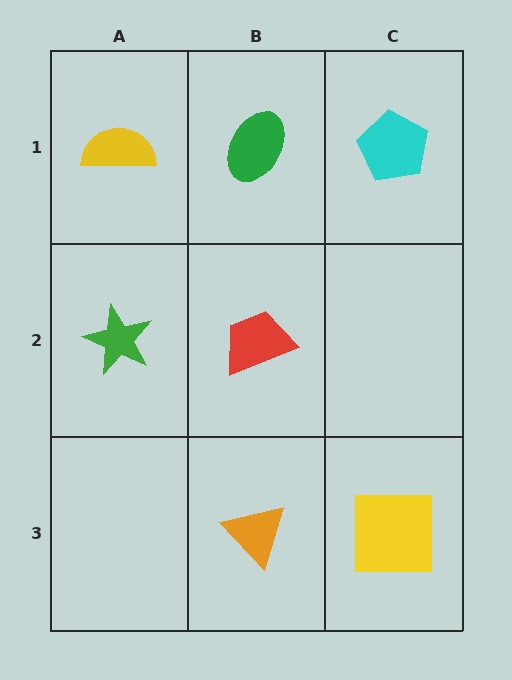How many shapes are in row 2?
2 shapes.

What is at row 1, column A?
A yellow semicircle.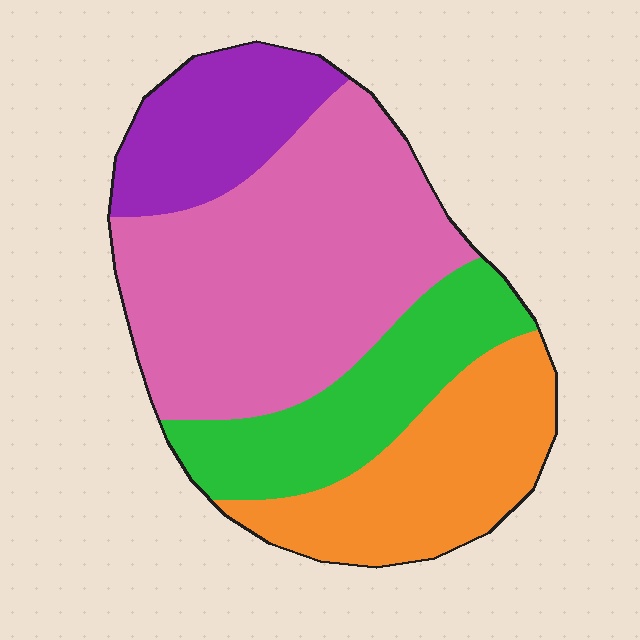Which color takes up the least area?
Purple, at roughly 15%.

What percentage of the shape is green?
Green covers 19% of the shape.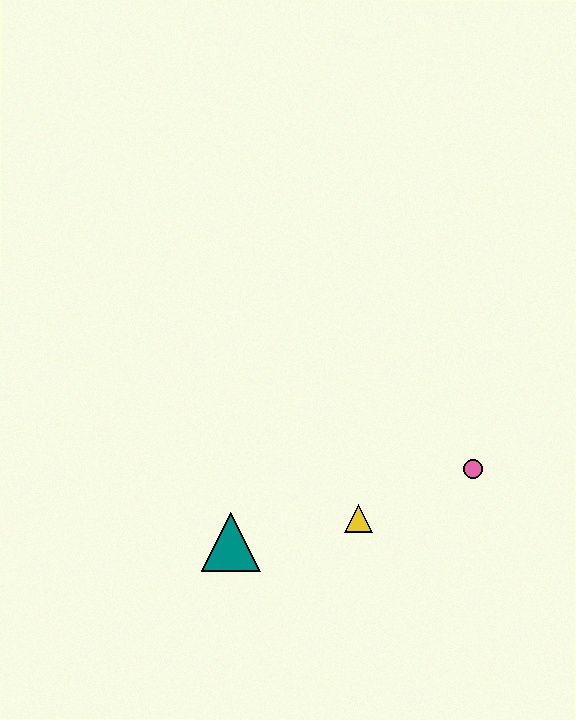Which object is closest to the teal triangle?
The yellow triangle is closest to the teal triangle.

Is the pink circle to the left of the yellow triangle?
No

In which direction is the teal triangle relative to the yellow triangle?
The teal triangle is to the left of the yellow triangle.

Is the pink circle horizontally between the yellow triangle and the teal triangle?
No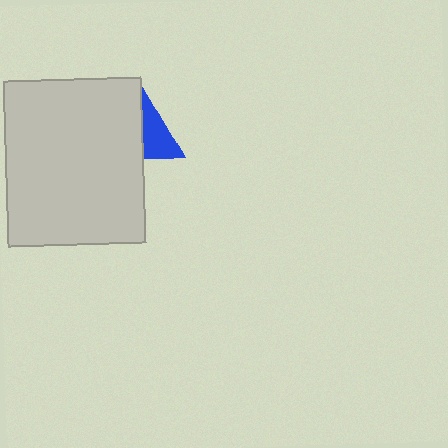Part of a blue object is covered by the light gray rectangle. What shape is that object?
It is a triangle.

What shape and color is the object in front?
The object in front is a light gray rectangle.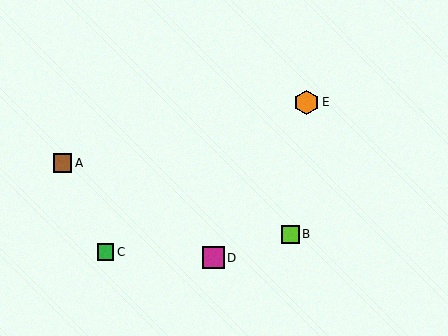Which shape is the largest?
The orange hexagon (labeled E) is the largest.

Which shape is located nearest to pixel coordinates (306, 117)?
The orange hexagon (labeled E) at (306, 102) is nearest to that location.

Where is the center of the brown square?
The center of the brown square is at (63, 163).